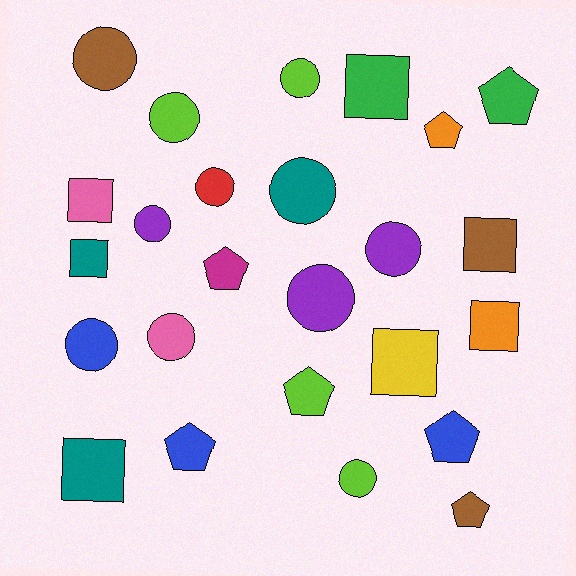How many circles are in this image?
There are 11 circles.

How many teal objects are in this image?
There are 3 teal objects.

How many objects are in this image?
There are 25 objects.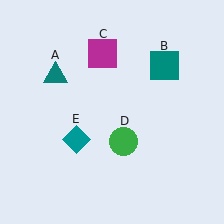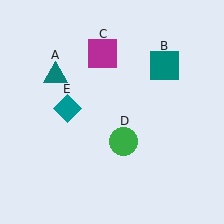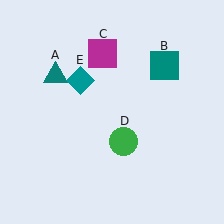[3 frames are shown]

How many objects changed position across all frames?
1 object changed position: teal diamond (object E).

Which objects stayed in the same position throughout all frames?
Teal triangle (object A) and teal square (object B) and magenta square (object C) and green circle (object D) remained stationary.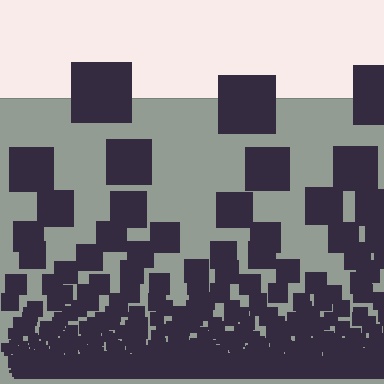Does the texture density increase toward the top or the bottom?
Density increases toward the bottom.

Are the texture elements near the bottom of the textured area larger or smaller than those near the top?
Smaller. The gradient is inverted — elements near the bottom are smaller and denser.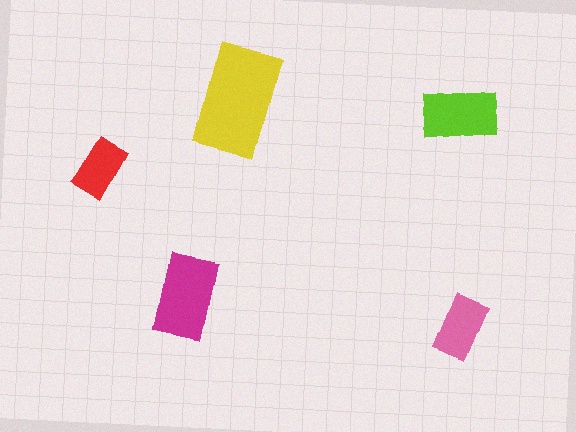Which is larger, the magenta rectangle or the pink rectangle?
The magenta one.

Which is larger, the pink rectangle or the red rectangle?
The pink one.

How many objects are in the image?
There are 5 objects in the image.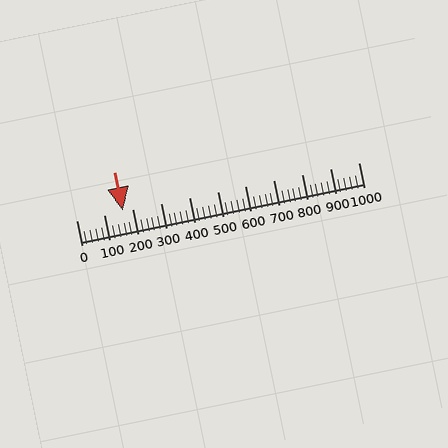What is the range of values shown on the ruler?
The ruler shows values from 0 to 1000.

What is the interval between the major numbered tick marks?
The major tick marks are spaced 100 units apart.